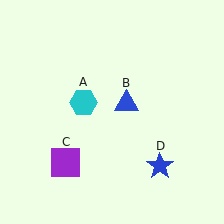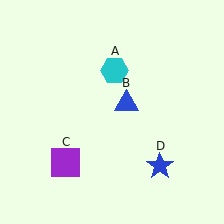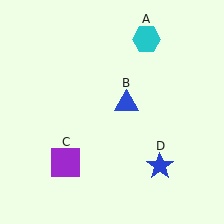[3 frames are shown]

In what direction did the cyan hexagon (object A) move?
The cyan hexagon (object A) moved up and to the right.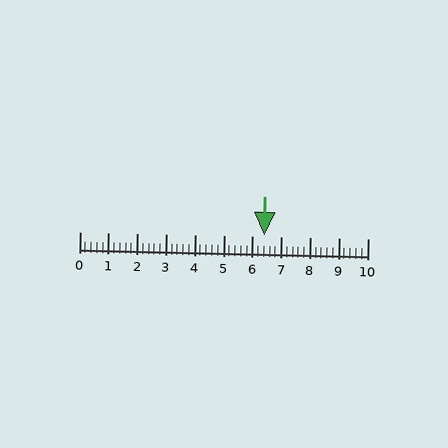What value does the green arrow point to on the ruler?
The green arrow points to approximately 6.4.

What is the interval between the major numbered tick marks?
The major tick marks are spaced 1 units apart.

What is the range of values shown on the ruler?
The ruler shows values from 0 to 10.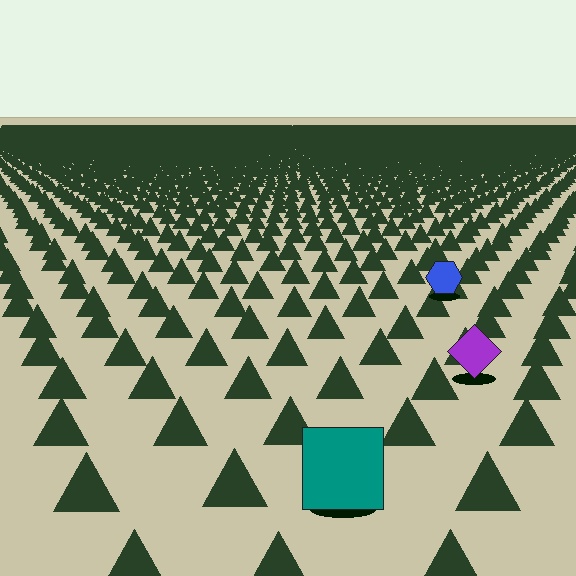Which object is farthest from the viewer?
The blue hexagon is farthest from the viewer. It appears smaller and the ground texture around it is denser.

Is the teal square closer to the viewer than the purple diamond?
Yes. The teal square is closer — you can tell from the texture gradient: the ground texture is coarser near it.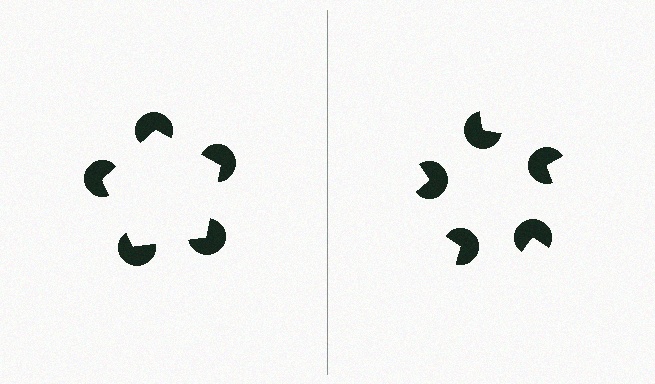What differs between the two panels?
The pac-man discs are positioned identically on both sides; only the wedge orientations differ. On the left they align to a pentagon; on the right they are misaligned.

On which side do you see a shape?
An illusory pentagon appears on the left side. On the right side the wedge cuts are rotated, so no coherent shape forms.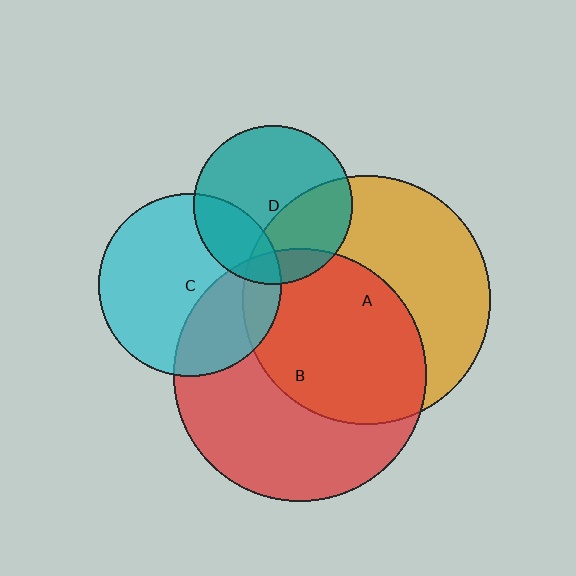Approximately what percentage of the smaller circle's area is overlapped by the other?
Approximately 50%.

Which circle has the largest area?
Circle B (red).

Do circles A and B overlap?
Yes.